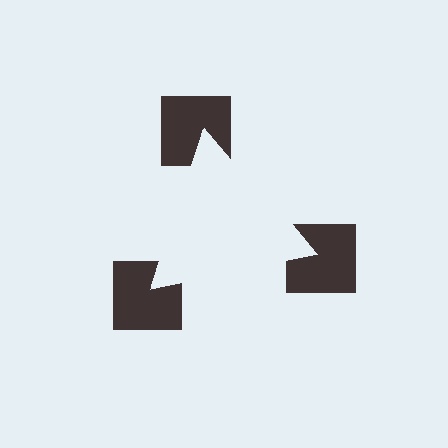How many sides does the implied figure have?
3 sides.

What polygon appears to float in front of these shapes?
An illusory triangle — its edges are inferred from the aligned wedge cuts in the notched squares, not physically drawn.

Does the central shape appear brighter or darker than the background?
It typically appears slightly brighter than the background, even though no actual brightness change is drawn.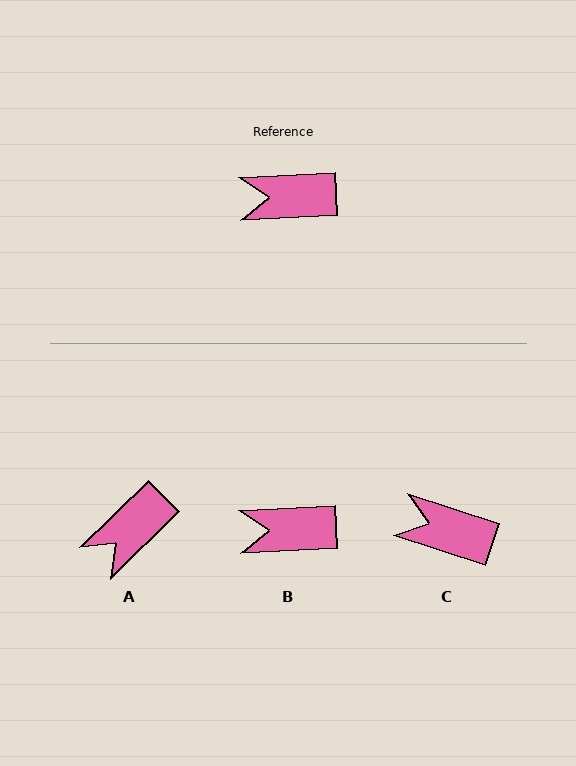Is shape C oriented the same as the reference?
No, it is off by about 21 degrees.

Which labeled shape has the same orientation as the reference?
B.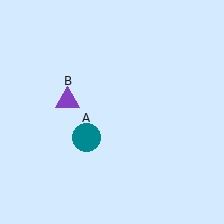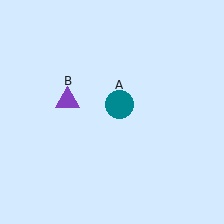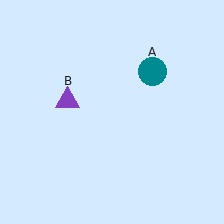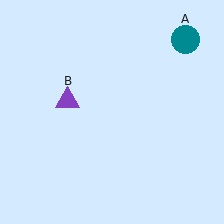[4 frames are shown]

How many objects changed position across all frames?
1 object changed position: teal circle (object A).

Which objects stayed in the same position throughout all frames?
Purple triangle (object B) remained stationary.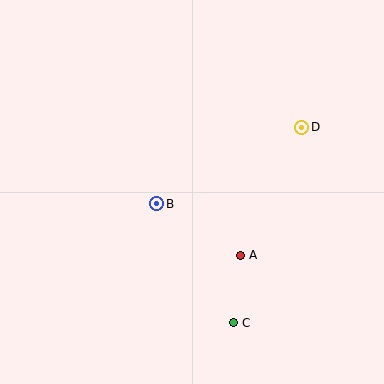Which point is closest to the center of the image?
Point B at (157, 204) is closest to the center.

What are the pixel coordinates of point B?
Point B is at (157, 204).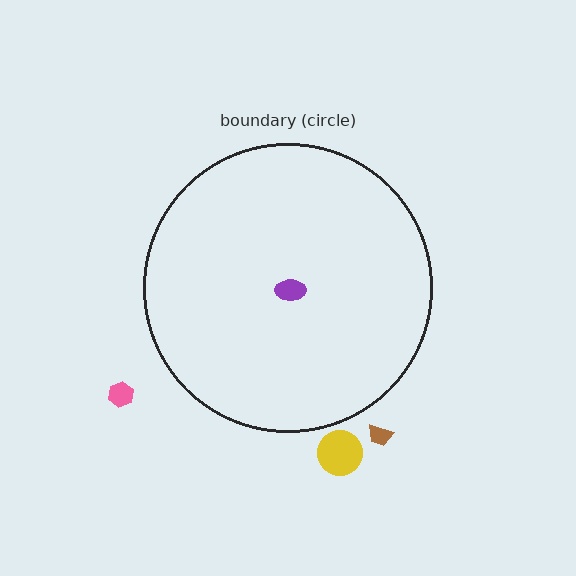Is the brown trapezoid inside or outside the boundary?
Outside.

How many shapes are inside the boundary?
1 inside, 3 outside.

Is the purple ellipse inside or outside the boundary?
Inside.